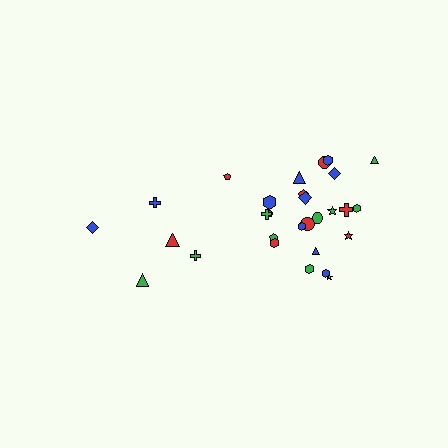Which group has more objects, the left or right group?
The right group.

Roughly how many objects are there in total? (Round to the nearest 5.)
Roughly 30 objects in total.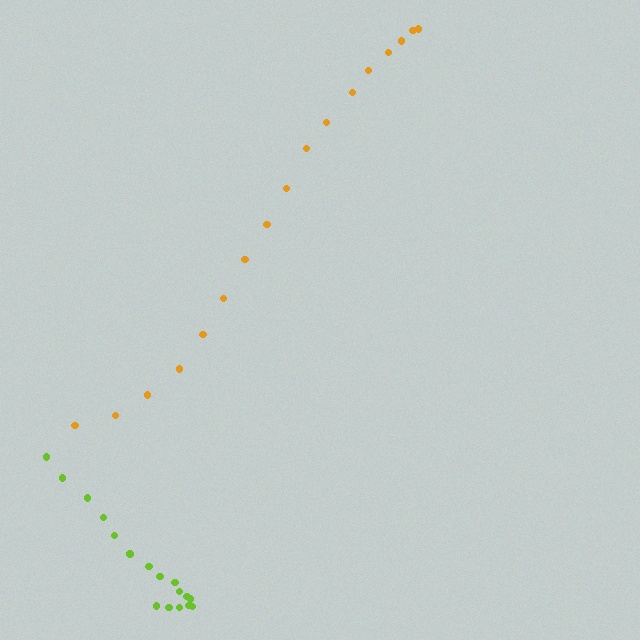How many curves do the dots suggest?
There are 2 distinct paths.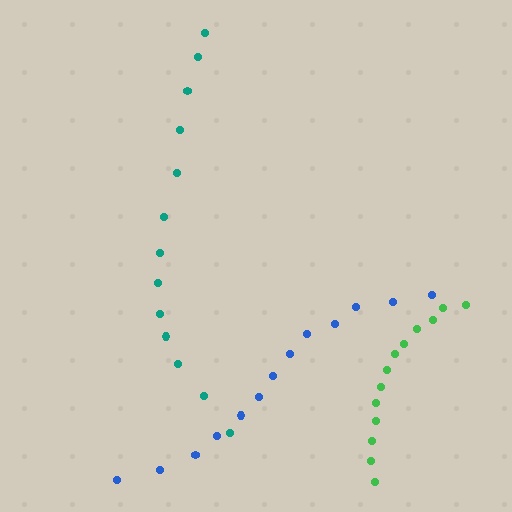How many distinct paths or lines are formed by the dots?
There are 3 distinct paths.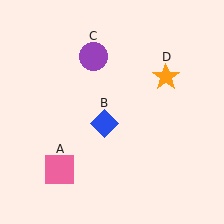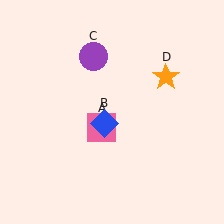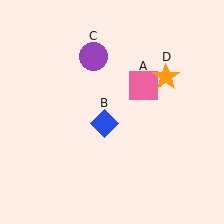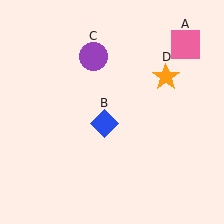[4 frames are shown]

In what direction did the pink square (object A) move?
The pink square (object A) moved up and to the right.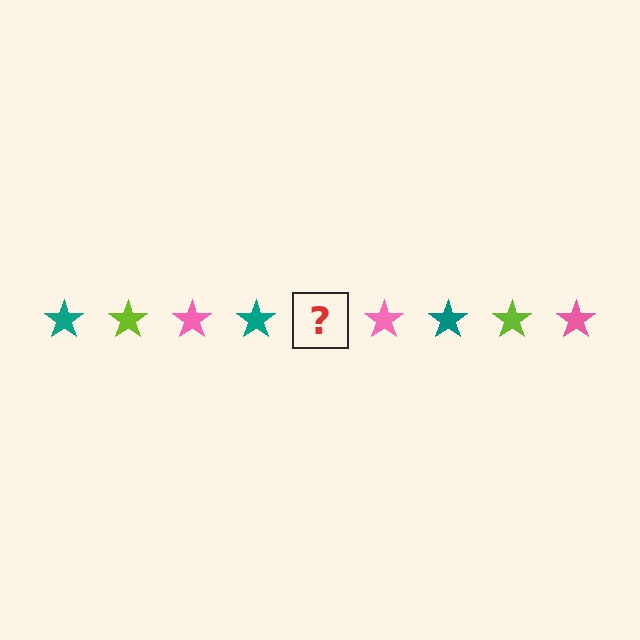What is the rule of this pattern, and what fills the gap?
The rule is that the pattern cycles through teal, lime, pink stars. The gap should be filled with a lime star.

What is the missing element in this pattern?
The missing element is a lime star.